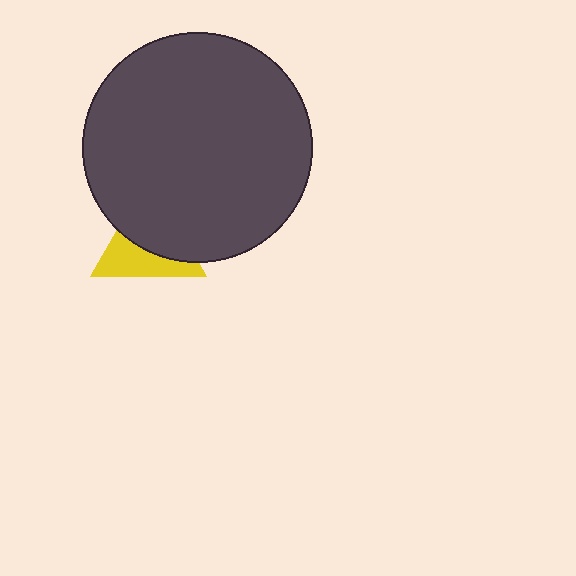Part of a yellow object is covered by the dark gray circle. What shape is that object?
It is a triangle.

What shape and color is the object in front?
The object in front is a dark gray circle.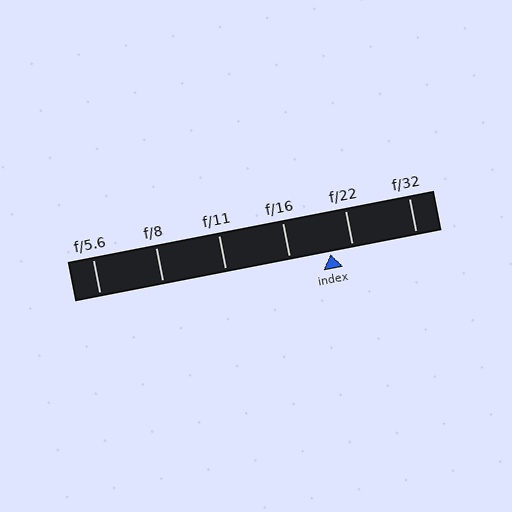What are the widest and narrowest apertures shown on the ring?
The widest aperture shown is f/5.6 and the narrowest is f/32.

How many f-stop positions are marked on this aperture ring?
There are 6 f-stop positions marked.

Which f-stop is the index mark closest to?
The index mark is closest to f/22.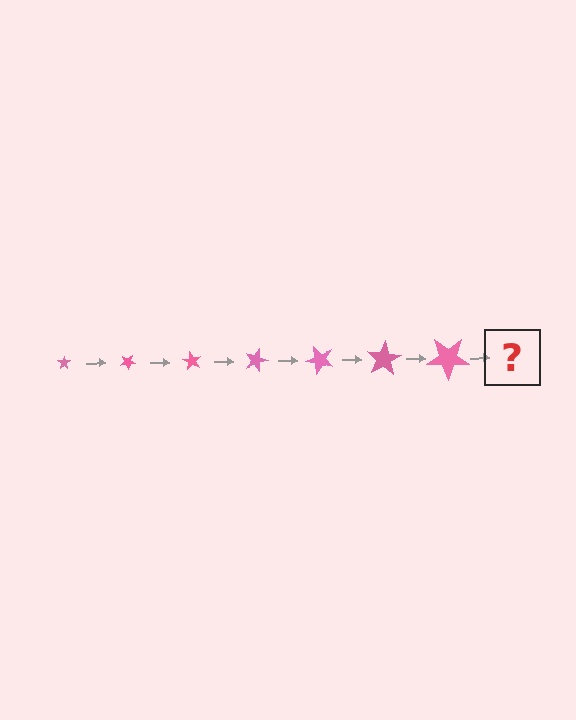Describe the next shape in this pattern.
It should be a star, larger than the previous one and rotated 210 degrees from the start.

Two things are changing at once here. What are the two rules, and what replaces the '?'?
The two rules are that the star grows larger each step and it rotates 30 degrees each step. The '?' should be a star, larger than the previous one and rotated 210 degrees from the start.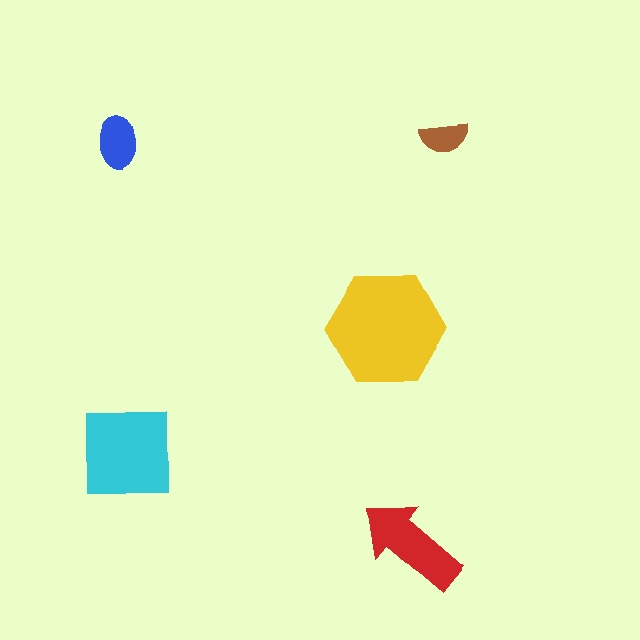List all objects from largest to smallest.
The yellow hexagon, the cyan square, the red arrow, the blue ellipse, the brown semicircle.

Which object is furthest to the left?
The blue ellipse is leftmost.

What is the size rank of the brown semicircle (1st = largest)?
5th.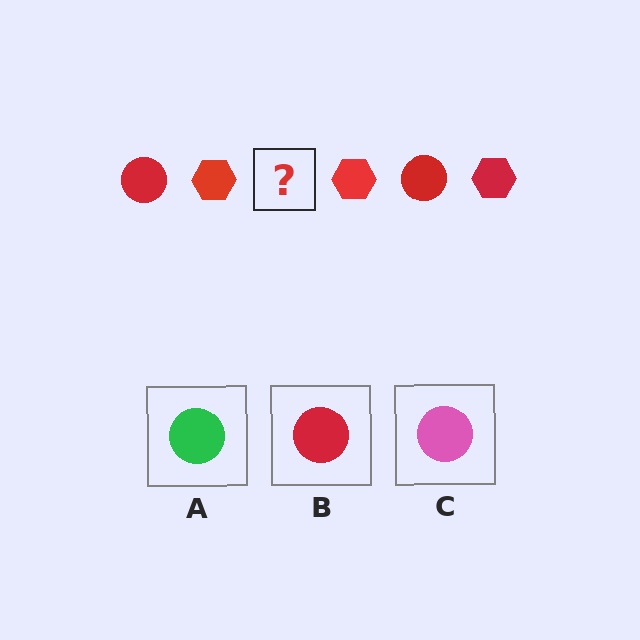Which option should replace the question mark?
Option B.